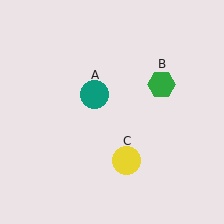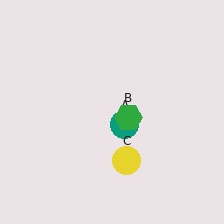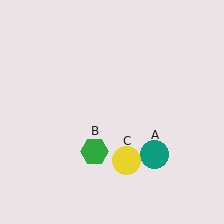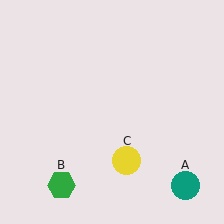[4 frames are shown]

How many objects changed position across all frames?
2 objects changed position: teal circle (object A), green hexagon (object B).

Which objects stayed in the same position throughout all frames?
Yellow circle (object C) remained stationary.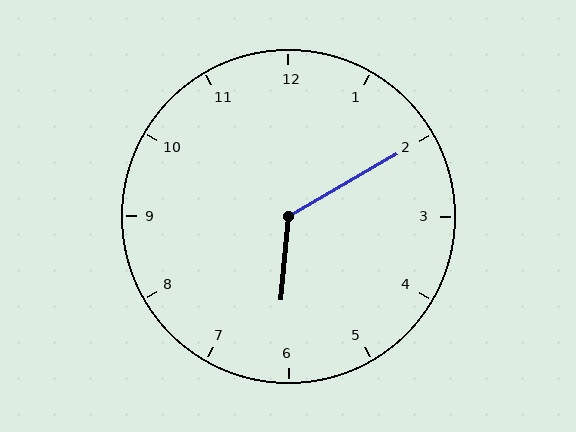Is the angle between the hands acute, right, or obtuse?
It is obtuse.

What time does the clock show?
6:10.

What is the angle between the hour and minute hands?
Approximately 125 degrees.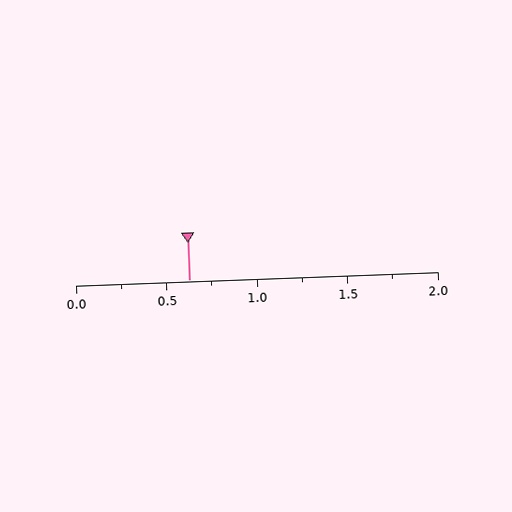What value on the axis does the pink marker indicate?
The marker indicates approximately 0.62.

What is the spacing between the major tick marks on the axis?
The major ticks are spaced 0.5 apart.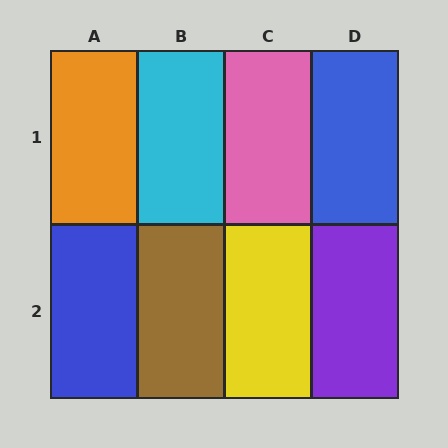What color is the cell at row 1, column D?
Blue.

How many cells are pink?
1 cell is pink.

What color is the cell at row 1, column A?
Orange.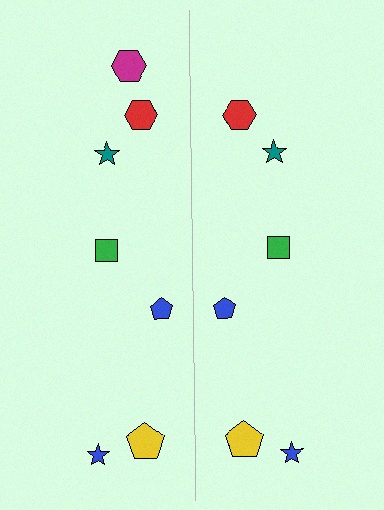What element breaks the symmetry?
A magenta hexagon is missing from the right side.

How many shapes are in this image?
There are 13 shapes in this image.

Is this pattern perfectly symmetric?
No, the pattern is not perfectly symmetric. A magenta hexagon is missing from the right side.